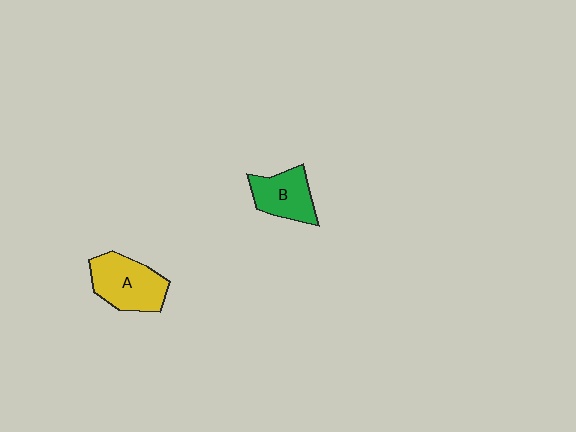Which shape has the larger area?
Shape A (yellow).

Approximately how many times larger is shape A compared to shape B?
Approximately 1.3 times.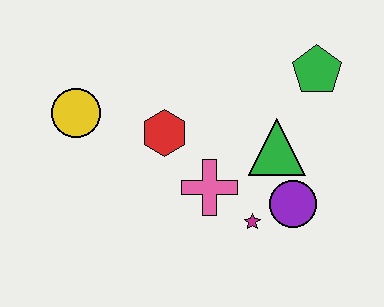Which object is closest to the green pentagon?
The green triangle is closest to the green pentagon.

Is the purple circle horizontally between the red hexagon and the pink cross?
No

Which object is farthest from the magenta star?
The yellow circle is farthest from the magenta star.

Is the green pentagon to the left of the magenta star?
No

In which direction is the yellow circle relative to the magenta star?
The yellow circle is to the left of the magenta star.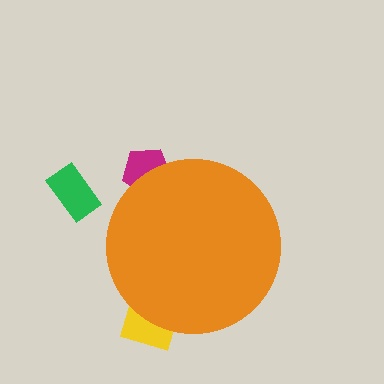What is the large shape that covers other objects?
An orange circle.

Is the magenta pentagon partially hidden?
Yes, the magenta pentagon is partially hidden behind the orange circle.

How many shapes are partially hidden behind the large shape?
2 shapes are partially hidden.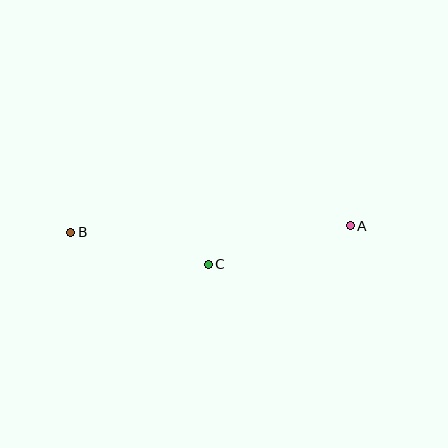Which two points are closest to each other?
Points B and C are closest to each other.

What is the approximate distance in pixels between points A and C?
The distance between A and C is approximately 147 pixels.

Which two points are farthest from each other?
Points A and B are farthest from each other.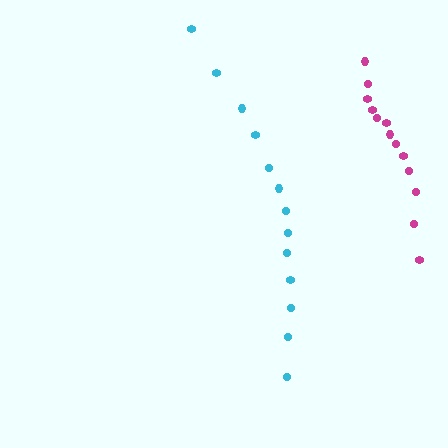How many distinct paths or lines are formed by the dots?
There are 2 distinct paths.